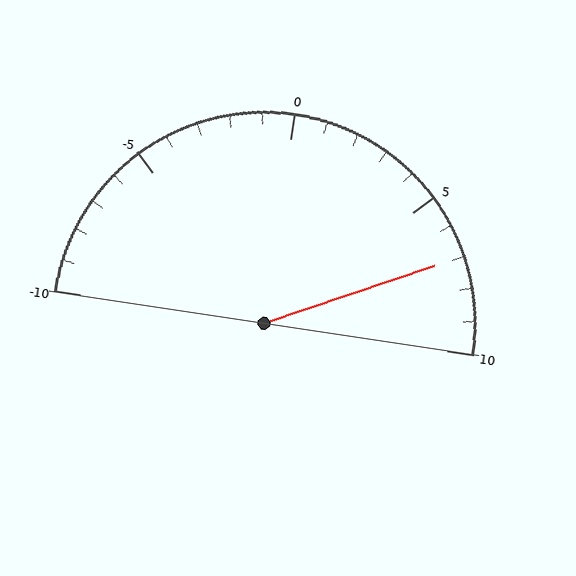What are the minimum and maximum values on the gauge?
The gauge ranges from -10 to 10.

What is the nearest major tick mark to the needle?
The nearest major tick mark is 5.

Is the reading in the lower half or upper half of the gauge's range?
The reading is in the upper half of the range (-10 to 10).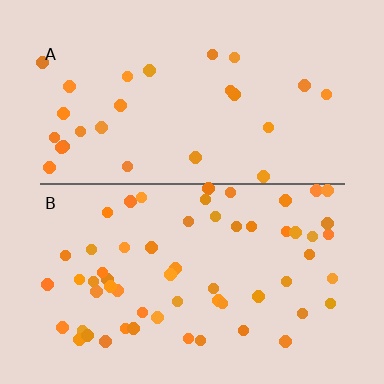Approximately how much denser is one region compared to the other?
Approximately 2.2× — region B over region A.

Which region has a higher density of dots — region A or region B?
B (the bottom).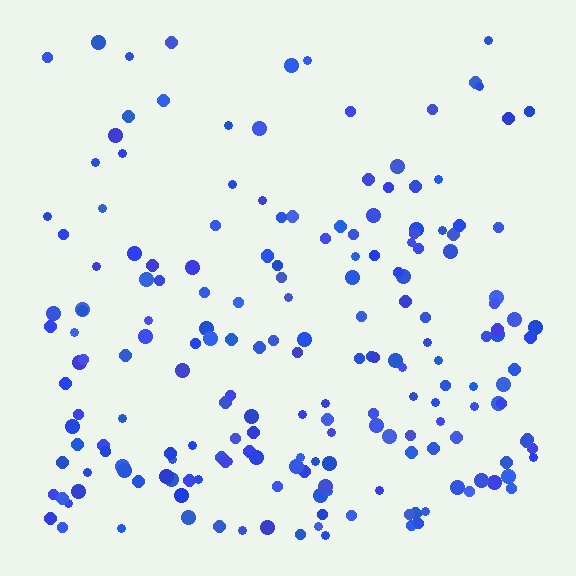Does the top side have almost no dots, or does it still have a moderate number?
Still a moderate number, just noticeably fewer than the bottom.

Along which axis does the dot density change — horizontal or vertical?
Vertical.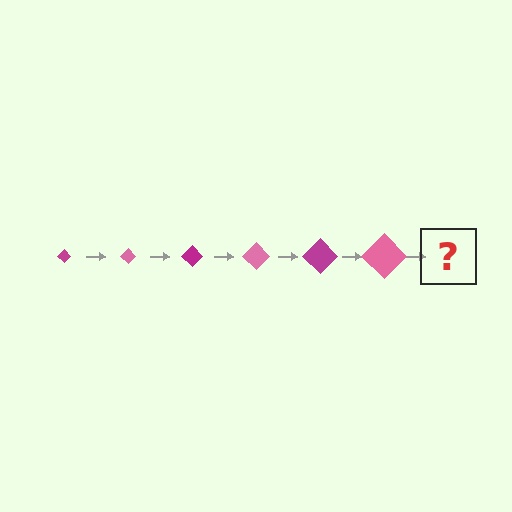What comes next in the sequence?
The next element should be a magenta diamond, larger than the previous one.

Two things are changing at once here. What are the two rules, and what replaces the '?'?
The two rules are that the diamond grows larger each step and the color cycles through magenta and pink. The '?' should be a magenta diamond, larger than the previous one.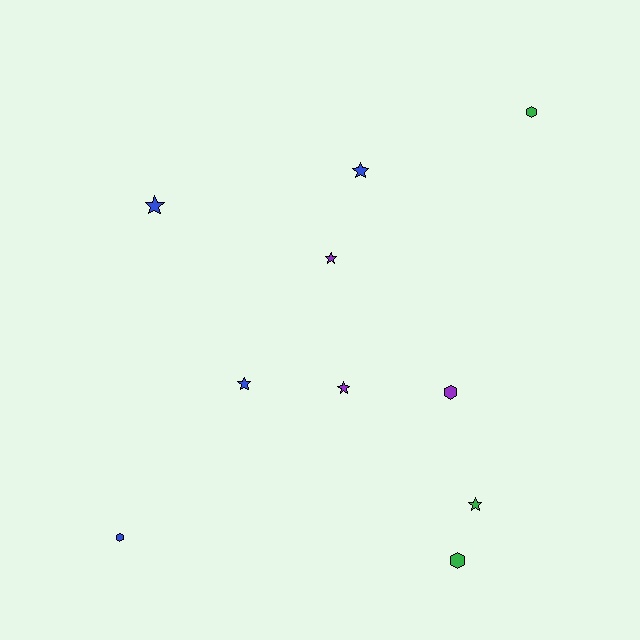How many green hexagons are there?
There are 2 green hexagons.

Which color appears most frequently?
Blue, with 4 objects.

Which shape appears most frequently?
Star, with 6 objects.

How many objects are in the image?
There are 10 objects.